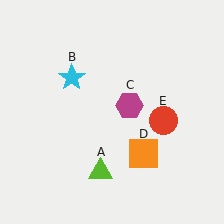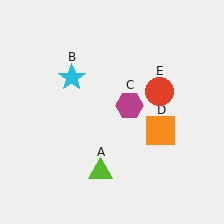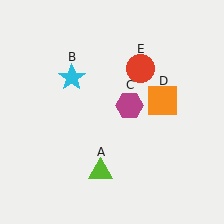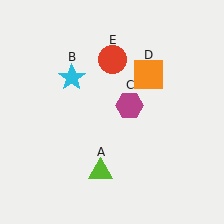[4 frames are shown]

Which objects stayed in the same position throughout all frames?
Lime triangle (object A) and cyan star (object B) and magenta hexagon (object C) remained stationary.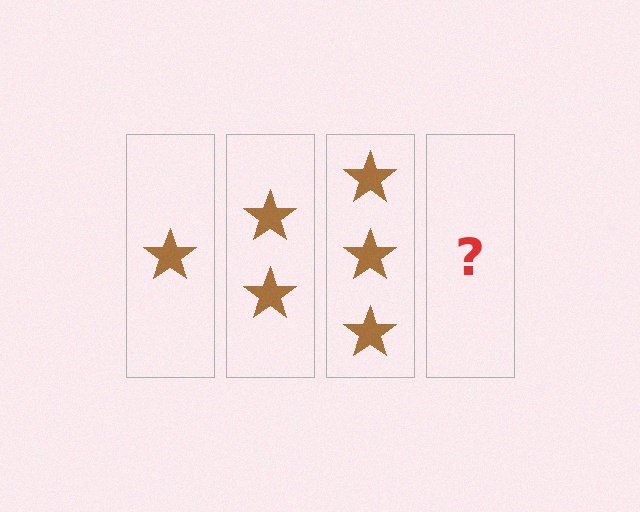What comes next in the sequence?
The next element should be 4 stars.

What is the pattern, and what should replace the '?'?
The pattern is that each step adds one more star. The '?' should be 4 stars.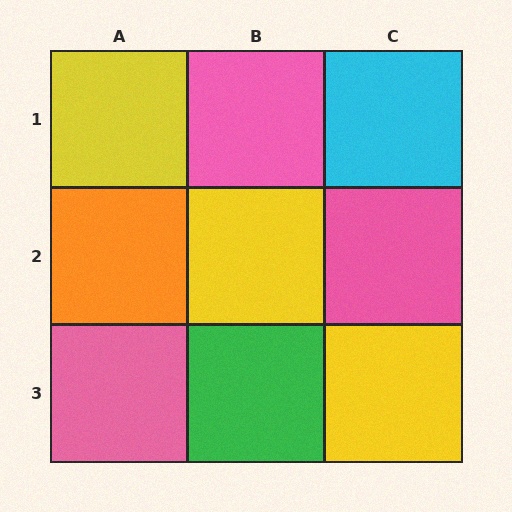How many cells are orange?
1 cell is orange.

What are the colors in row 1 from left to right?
Yellow, pink, cyan.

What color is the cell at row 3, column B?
Green.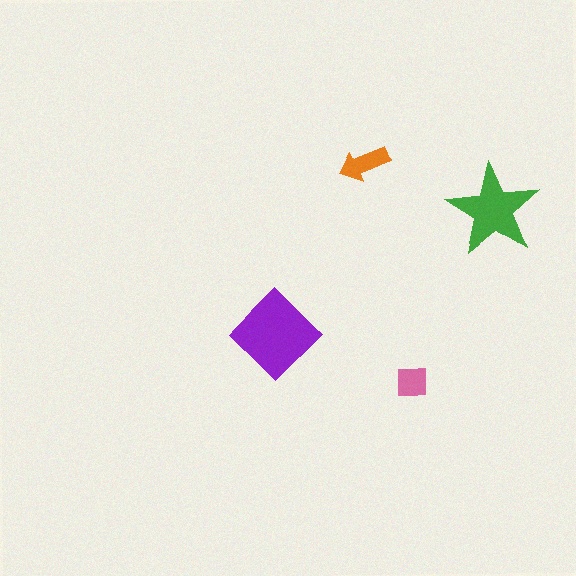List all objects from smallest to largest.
The pink square, the orange arrow, the green star, the purple diamond.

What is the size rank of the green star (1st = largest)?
2nd.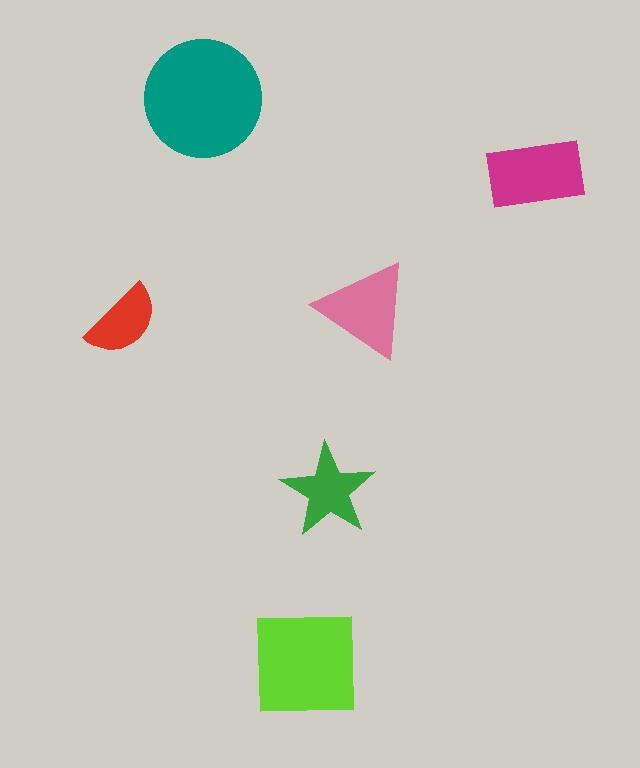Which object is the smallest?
The red semicircle.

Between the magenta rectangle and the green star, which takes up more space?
The magenta rectangle.